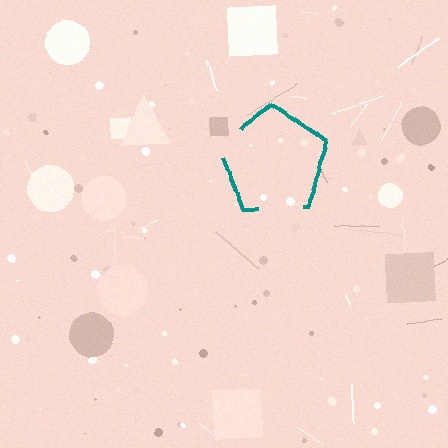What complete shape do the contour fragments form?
The contour fragments form a pentagon.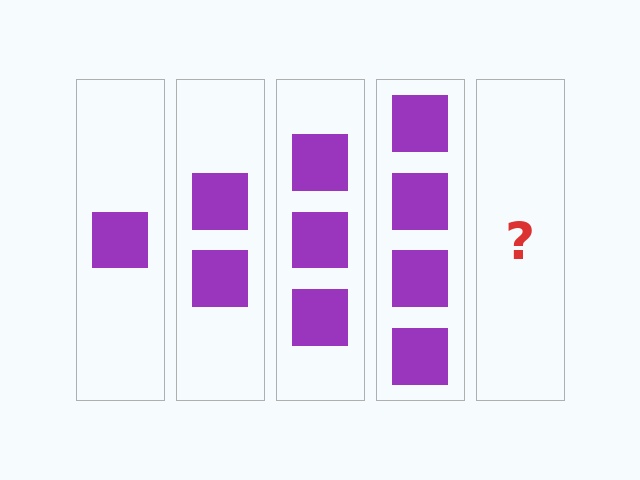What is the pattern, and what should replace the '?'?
The pattern is that each step adds one more square. The '?' should be 5 squares.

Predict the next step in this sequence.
The next step is 5 squares.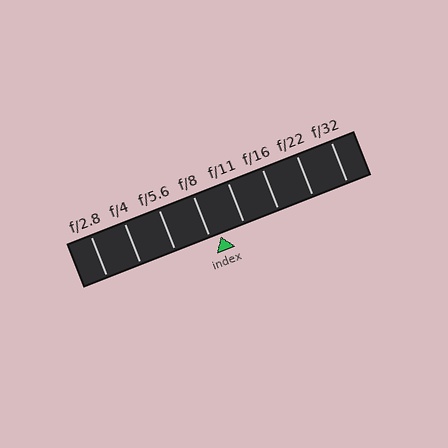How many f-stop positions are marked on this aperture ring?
There are 8 f-stop positions marked.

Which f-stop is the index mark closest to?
The index mark is closest to f/8.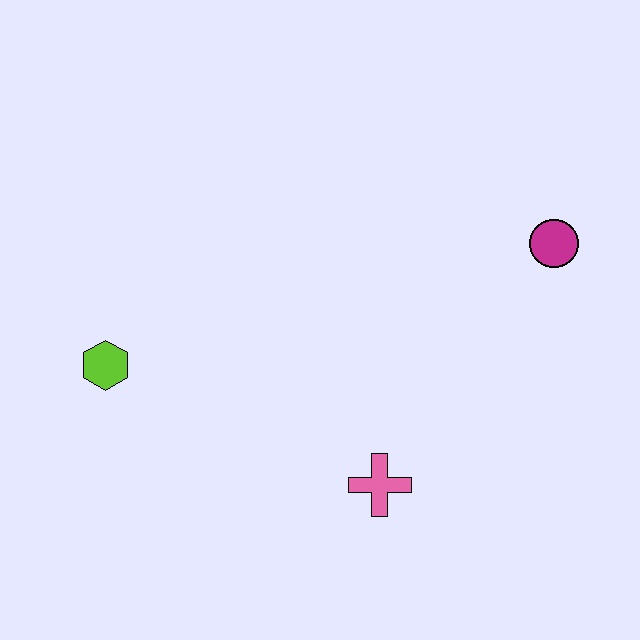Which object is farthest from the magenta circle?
The lime hexagon is farthest from the magenta circle.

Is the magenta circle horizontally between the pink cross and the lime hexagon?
No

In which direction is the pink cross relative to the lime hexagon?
The pink cross is to the right of the lime hexagon.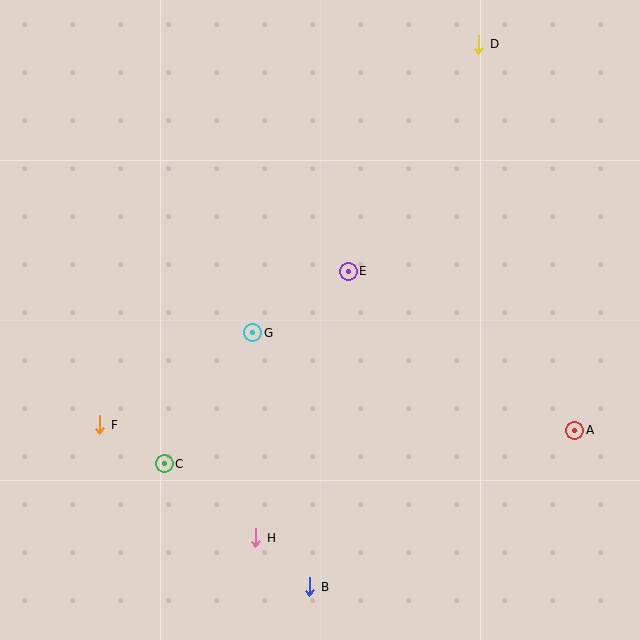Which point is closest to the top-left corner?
Point G is closest to the top-left corner.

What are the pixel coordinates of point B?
Point B is at (310, 587).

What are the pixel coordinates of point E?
Point E is at (348, 271).